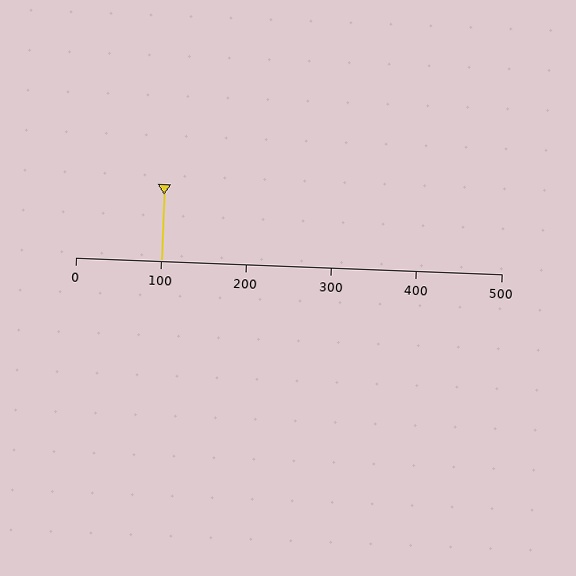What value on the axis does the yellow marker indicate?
The marker indicates approximately 100.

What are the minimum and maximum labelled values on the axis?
The axis runs from 0 to 500.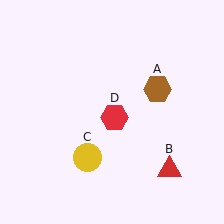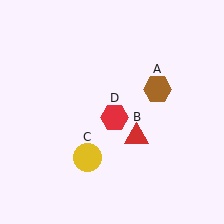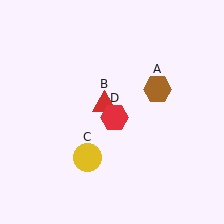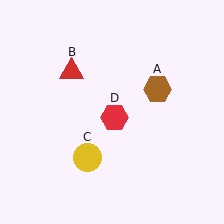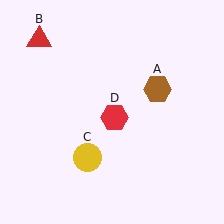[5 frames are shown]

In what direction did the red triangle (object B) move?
The red triangle (object B) moved up and to the left.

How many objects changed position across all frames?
1 object changed position: red triangle (object B).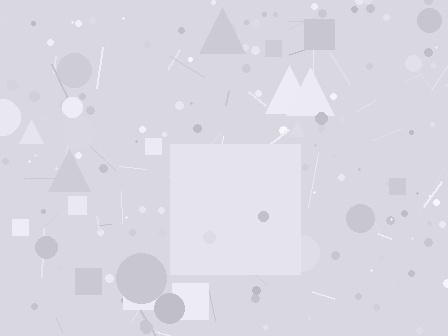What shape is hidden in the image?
A square is hidden in the image.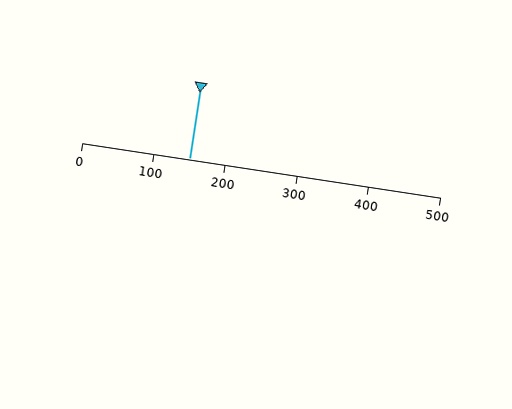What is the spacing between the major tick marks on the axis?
The major ticks are spaced 100 apart.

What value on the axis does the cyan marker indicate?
The marker indicates approximately 150.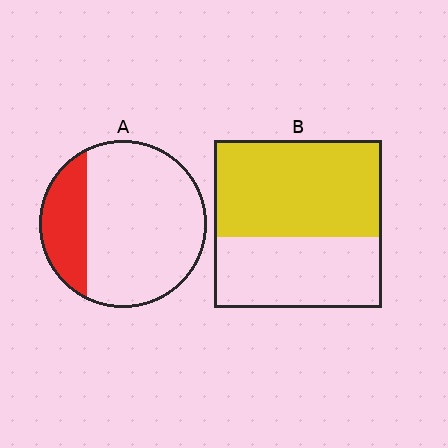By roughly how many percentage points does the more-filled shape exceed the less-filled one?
By roughly 35 percentage points (B over A).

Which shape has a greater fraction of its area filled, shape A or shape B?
Shape B.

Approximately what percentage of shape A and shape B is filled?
A is approximately 25% and B is approximately 60%.